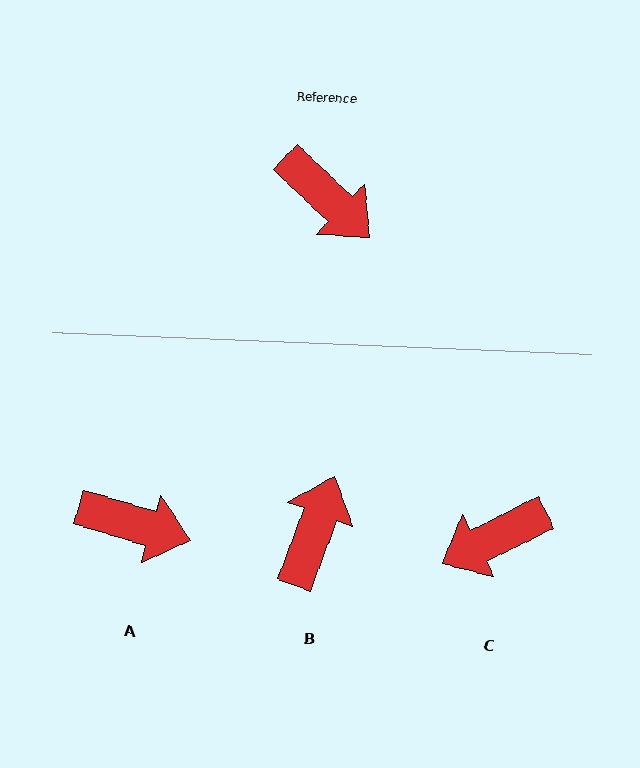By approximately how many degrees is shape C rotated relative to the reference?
Approximately 110 degrees clockwise.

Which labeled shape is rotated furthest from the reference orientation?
B, about 113 degrees away.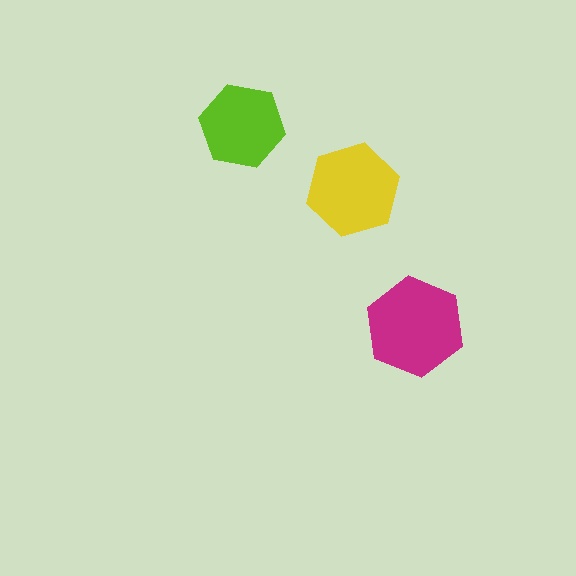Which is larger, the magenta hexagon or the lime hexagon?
The magenta one.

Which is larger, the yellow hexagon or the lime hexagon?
The yellow one.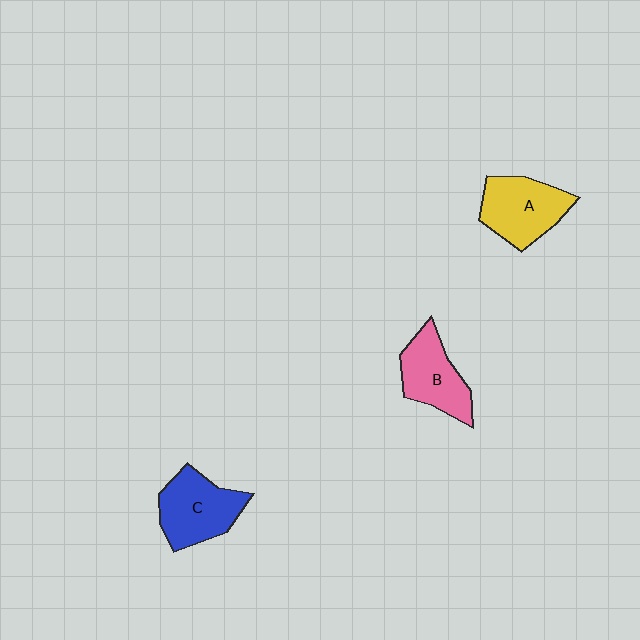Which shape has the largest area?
Shape C (blue).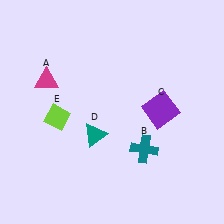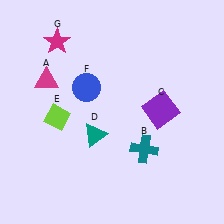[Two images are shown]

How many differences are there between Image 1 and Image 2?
There are 2 differences between the two images.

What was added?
A blue circle (F), a magenta star (G) were added in Image 2.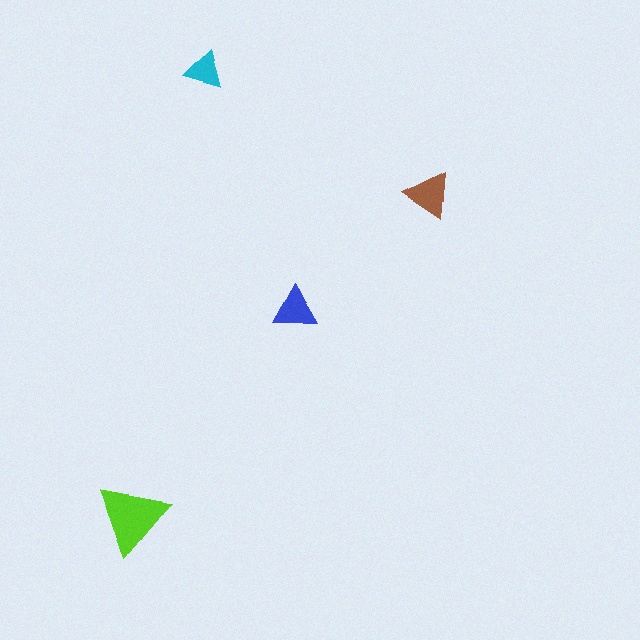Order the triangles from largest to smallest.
the lime one, the brown one, the blue one, the cyan one.